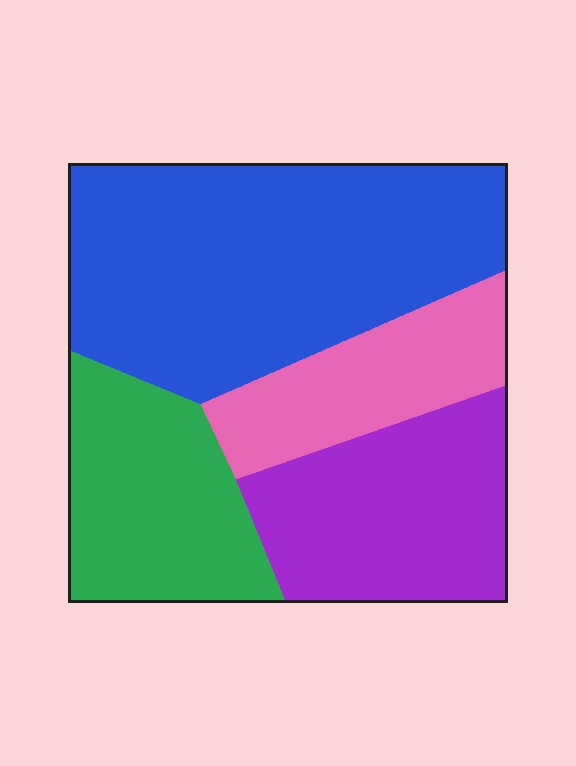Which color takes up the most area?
Blue, at roughly 40%.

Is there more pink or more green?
Green.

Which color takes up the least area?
Pink, at roughly 15%.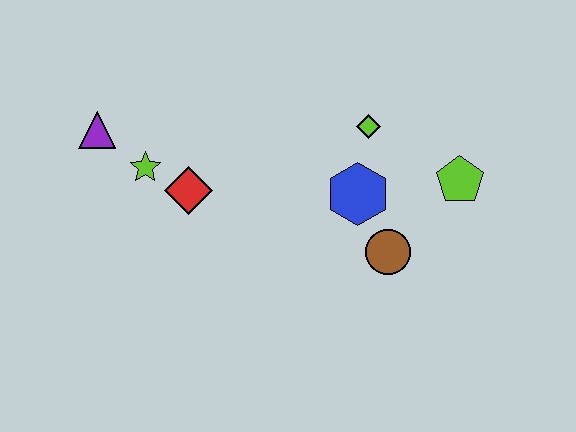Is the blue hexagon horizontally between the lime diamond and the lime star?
Yes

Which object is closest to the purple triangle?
The lime star is closest to the purple triangle.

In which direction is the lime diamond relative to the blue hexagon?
The lime diamond is above the blue hexagon.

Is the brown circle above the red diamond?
No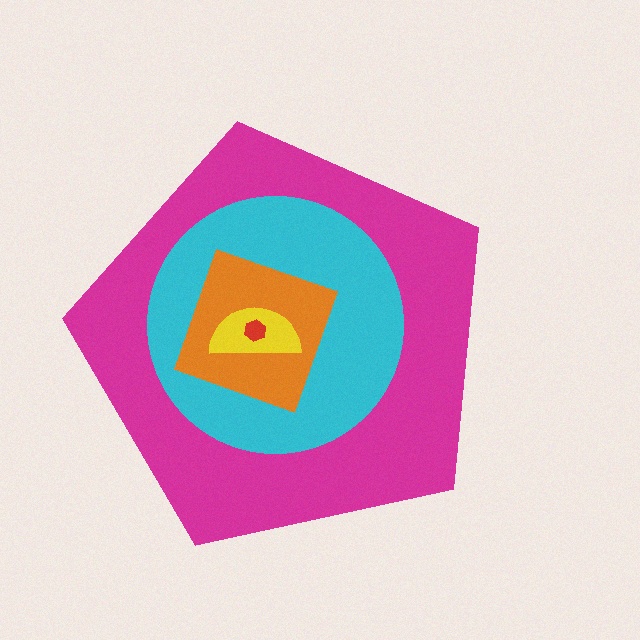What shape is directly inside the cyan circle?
The orange diamond.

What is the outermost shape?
The magenta pentagon.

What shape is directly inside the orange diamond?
The yellow semicircle.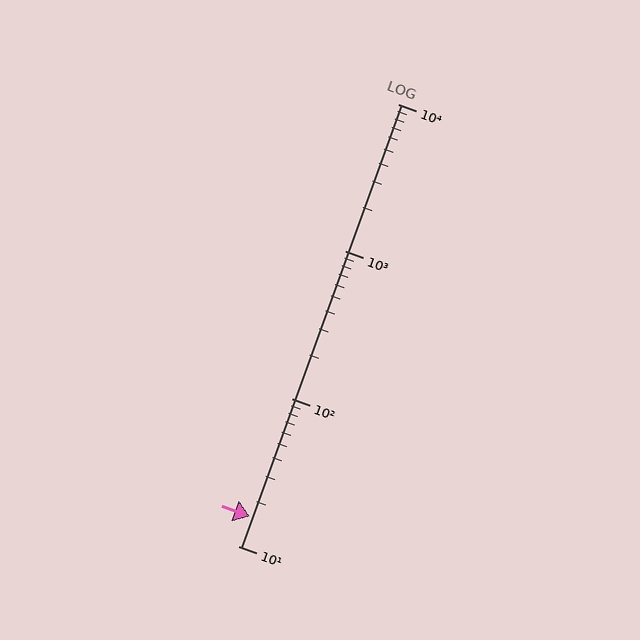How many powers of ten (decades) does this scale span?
The scale spans 3 decades, from 10 to 10000.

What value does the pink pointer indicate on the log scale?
The pointer indicates approximately 16.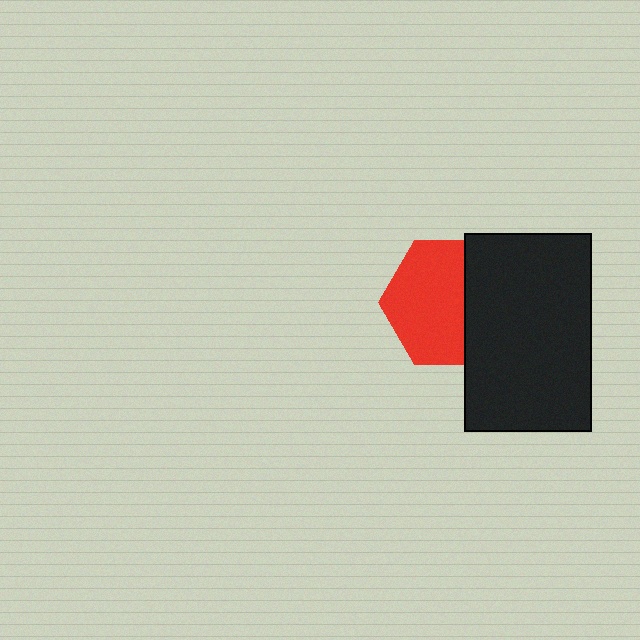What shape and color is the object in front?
The object in front is a black rectangle.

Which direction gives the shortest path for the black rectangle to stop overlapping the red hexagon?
Moving right gives the shortest separation.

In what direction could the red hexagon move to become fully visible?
The red hexagon could move left. That would shift it out from behind the black rectangle entirely.